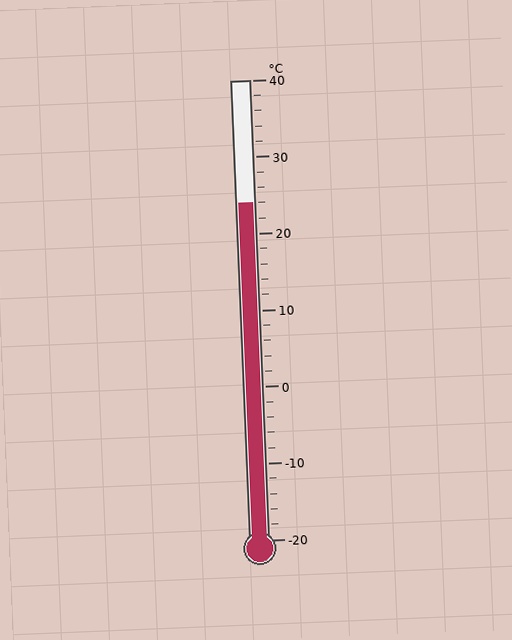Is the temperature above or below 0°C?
The temperature is above 0°C.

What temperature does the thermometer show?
The thermometer shows approximately 24°C.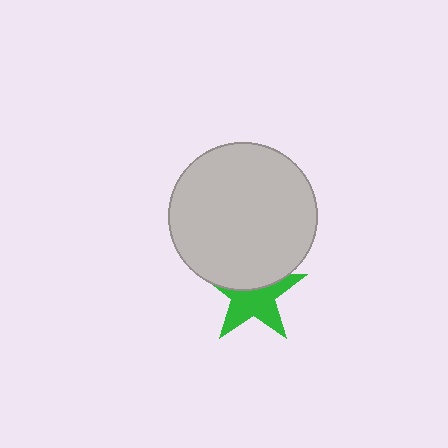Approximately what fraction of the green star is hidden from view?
Roughly 42% of the green star is hidden behind the light gray circle.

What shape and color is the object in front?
The object in front is a light gray circle.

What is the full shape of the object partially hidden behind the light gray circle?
The partially hidden object is a green star.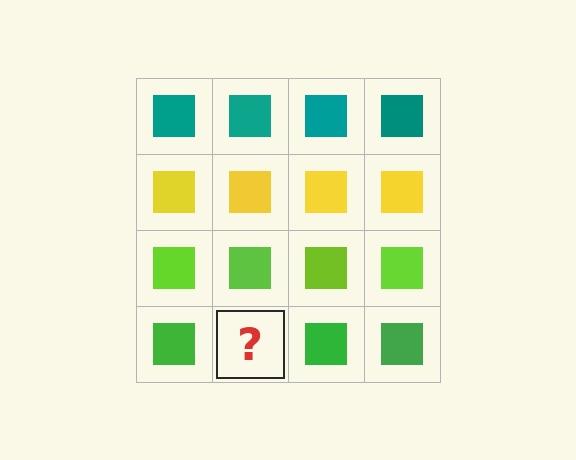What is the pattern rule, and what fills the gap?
The rule is that each row has a consistent color. The gap should be filled with a green square.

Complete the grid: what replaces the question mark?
The question mark should be replaced with a green square.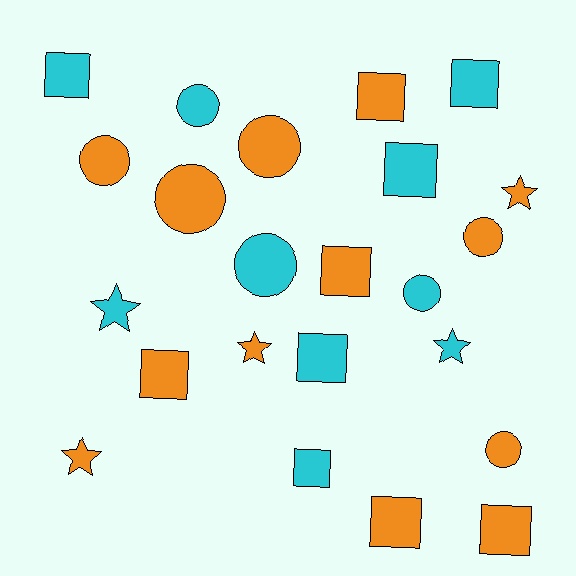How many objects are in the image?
There are 23 objects.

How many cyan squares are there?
There are 5 cyan squares.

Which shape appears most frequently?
Square, with 10 objects.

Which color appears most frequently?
Orange, with 13 objects.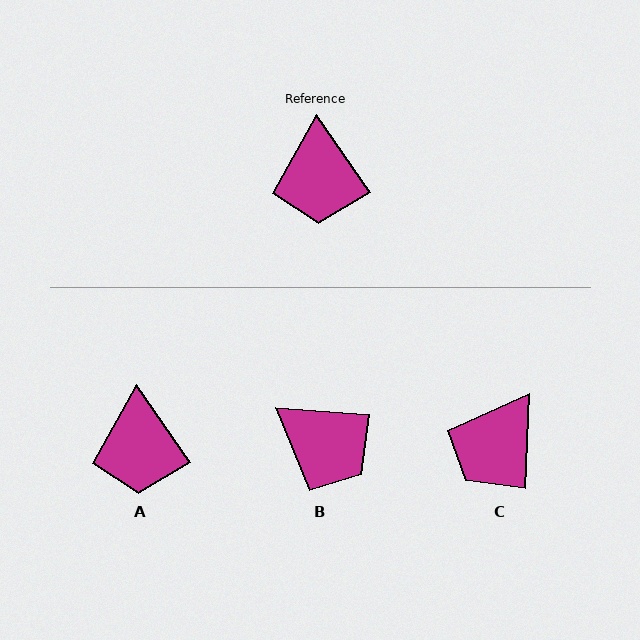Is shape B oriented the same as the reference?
No, it is off by about 51 degrees.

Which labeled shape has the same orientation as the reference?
A.